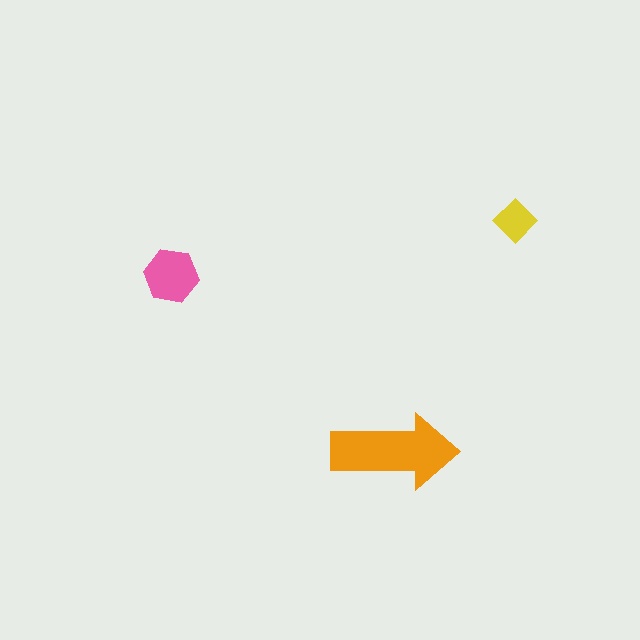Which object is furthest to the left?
The pink hexagon is leftmost.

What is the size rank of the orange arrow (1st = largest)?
1st.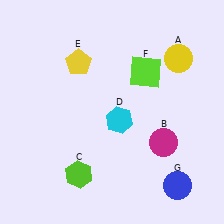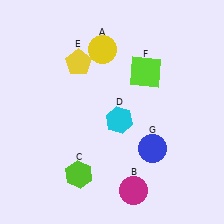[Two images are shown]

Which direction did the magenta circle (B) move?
The magenta circle (B) moved down.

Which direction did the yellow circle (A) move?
The yellow circle (A) moved left.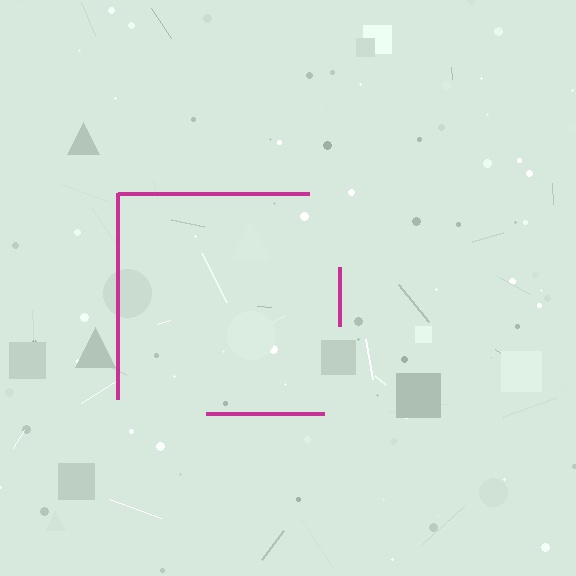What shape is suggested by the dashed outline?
The dashed outline suggests a square.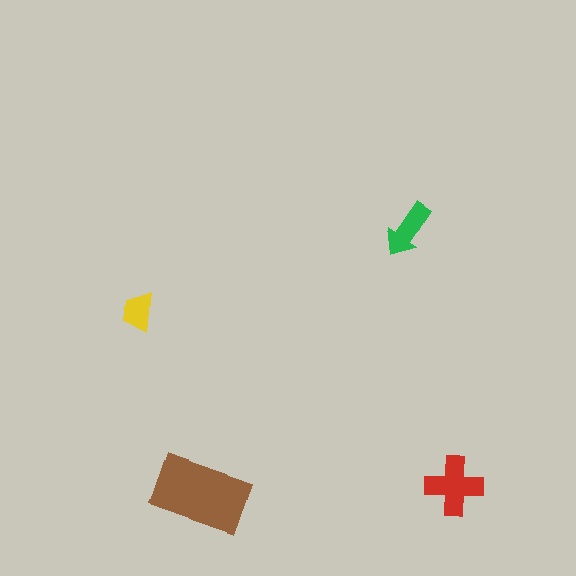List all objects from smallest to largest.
The yellow trapezoid, the green arrow, the red cross, the brown rectangle.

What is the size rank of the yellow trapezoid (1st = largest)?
4th.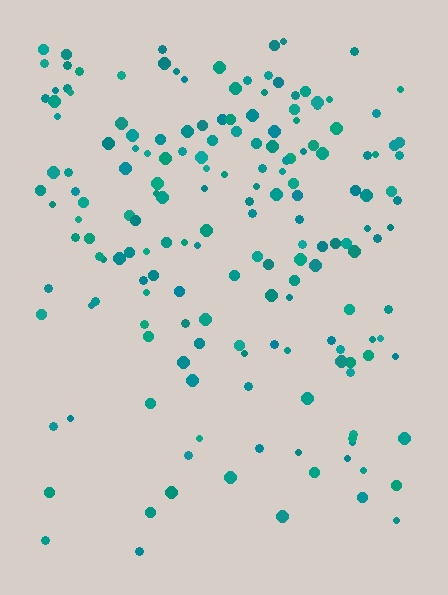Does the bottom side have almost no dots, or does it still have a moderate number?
Still a moderate number, just noticeably fewer than the top.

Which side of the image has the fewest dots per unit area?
The bottom.